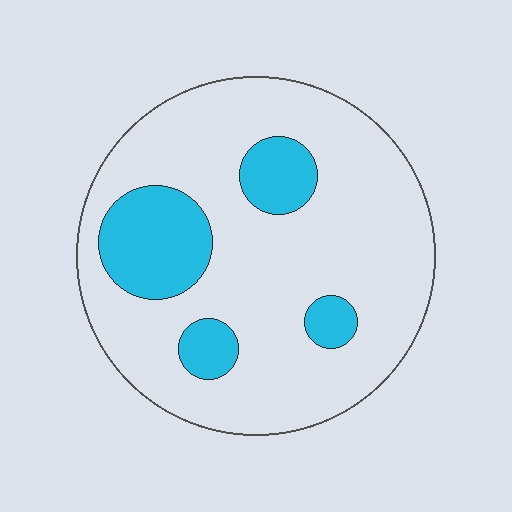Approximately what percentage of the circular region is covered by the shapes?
Approximately 20%.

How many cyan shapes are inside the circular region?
4.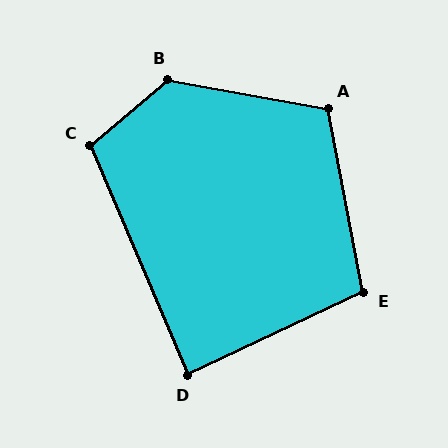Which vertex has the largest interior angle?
B, at approximately 129 degrees.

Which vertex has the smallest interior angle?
D, at approximately 88 degrees.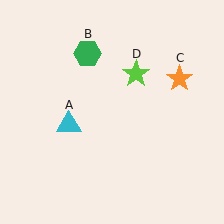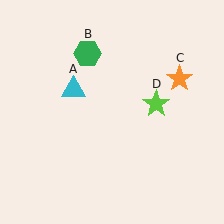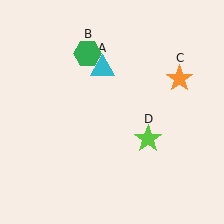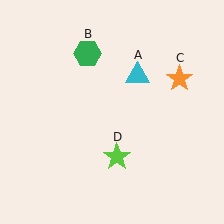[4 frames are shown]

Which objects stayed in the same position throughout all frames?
Green hexagon (object B) and orange star (object C) remained stationary.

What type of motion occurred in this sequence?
The cyan triangle (object A), lime star (object D) rotated clockwise around the center of the scene.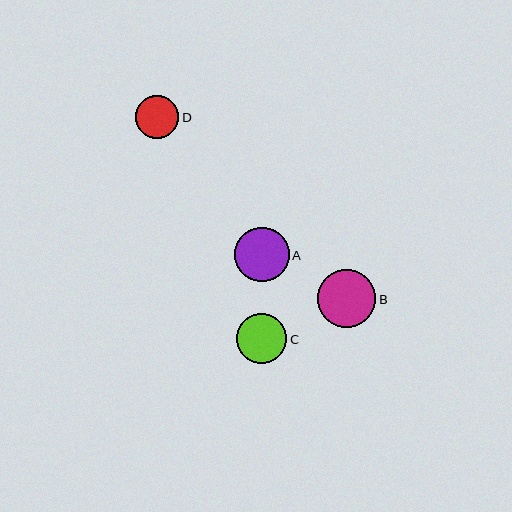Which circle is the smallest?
Circle D is the smallest with a size of approximately 43 pixels.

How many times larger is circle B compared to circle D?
Circle B is approximately 1.4 times the size of circle D.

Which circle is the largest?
Circle B is the largest with a size of approximately 58 pixels.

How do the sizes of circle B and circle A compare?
Circle B and circle A are approximately the same size.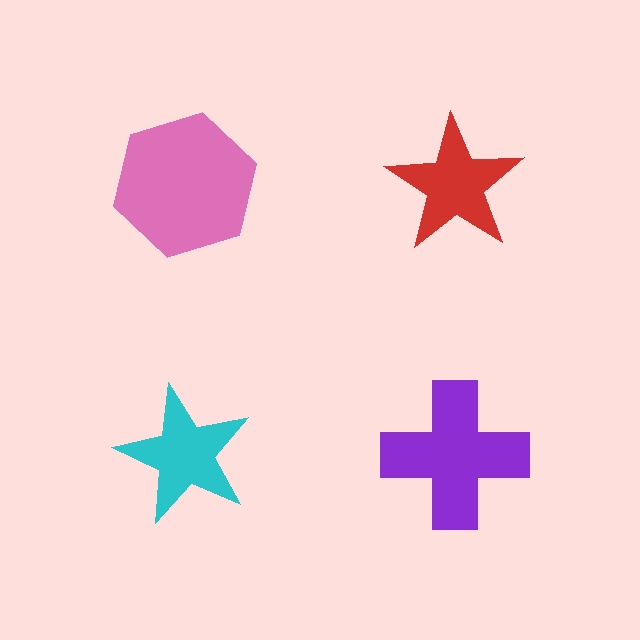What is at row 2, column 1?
A cyan star.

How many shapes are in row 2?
2 shapes.